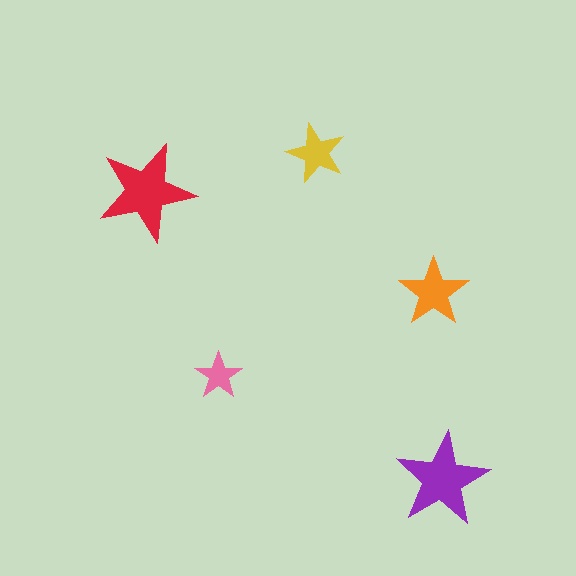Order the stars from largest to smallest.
the red one, the purple one, the orange one, the yellow one, the pink one.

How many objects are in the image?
There are 5 objects in the image.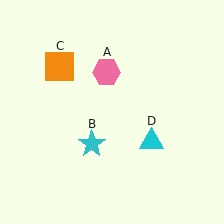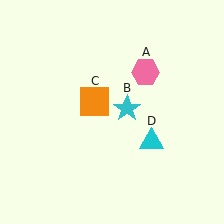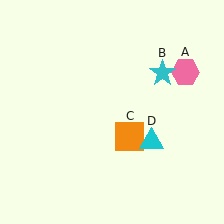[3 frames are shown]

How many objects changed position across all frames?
3 objects changed position: pink hexagon (object A), cyan star (object B), orange square (object C).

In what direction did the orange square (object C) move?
The orange square (object C) moved down and to the right.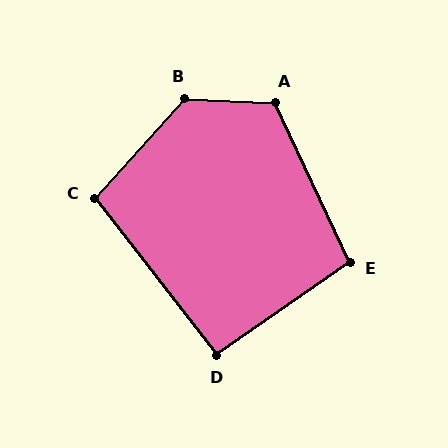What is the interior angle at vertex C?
Approximately 100 degrees (obtuse).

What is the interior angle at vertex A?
Approximately 118 degrees (obtuse).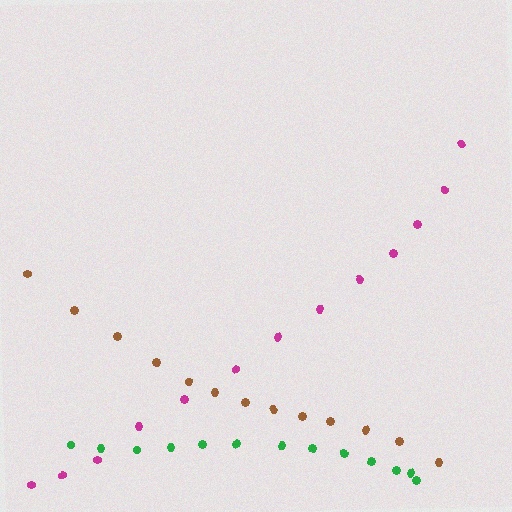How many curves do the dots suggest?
There are 3 distinct paths.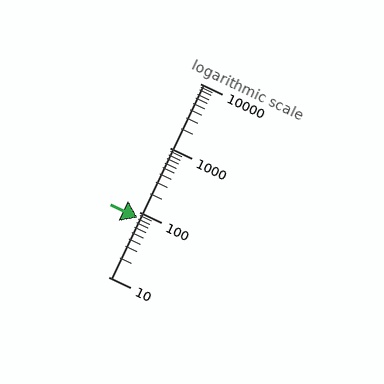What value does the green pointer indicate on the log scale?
The pointer indicates approximately 84.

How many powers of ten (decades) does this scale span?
The scale spans 3 decades, from 10 to 10000.